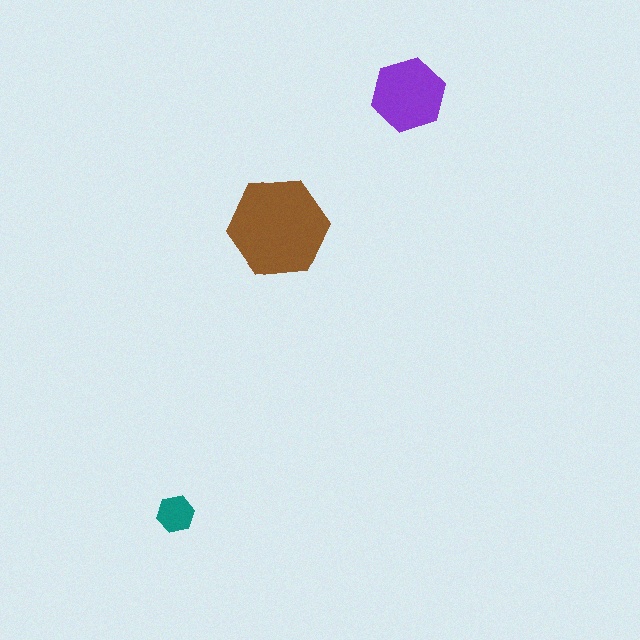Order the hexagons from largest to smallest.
the brown one, the purple one, the teal one.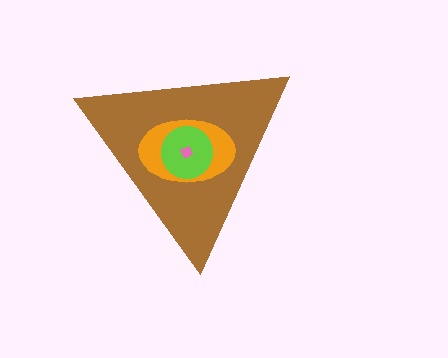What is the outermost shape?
The brown triangle.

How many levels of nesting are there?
4.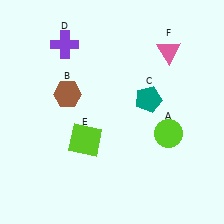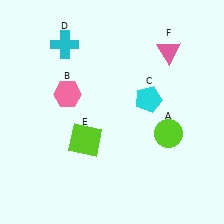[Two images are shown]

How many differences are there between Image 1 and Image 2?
There are 3 differences between the two images.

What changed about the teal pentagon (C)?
In Image 1, C is teal. In Image 2, it changed to cyan.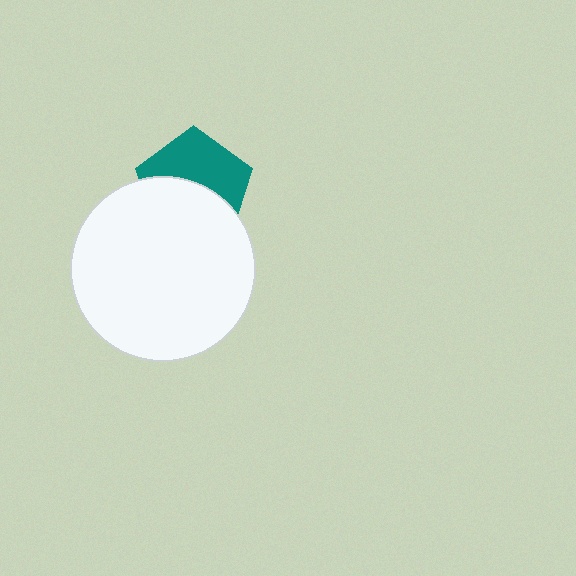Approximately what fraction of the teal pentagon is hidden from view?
Roughly 50% of the teal pentagon is hidden behind the white circle.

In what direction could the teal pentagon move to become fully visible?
The teal pentagon could move up. That would shift it out from behind the white circle entirely.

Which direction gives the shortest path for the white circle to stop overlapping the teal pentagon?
Moving down gives the shortest separation.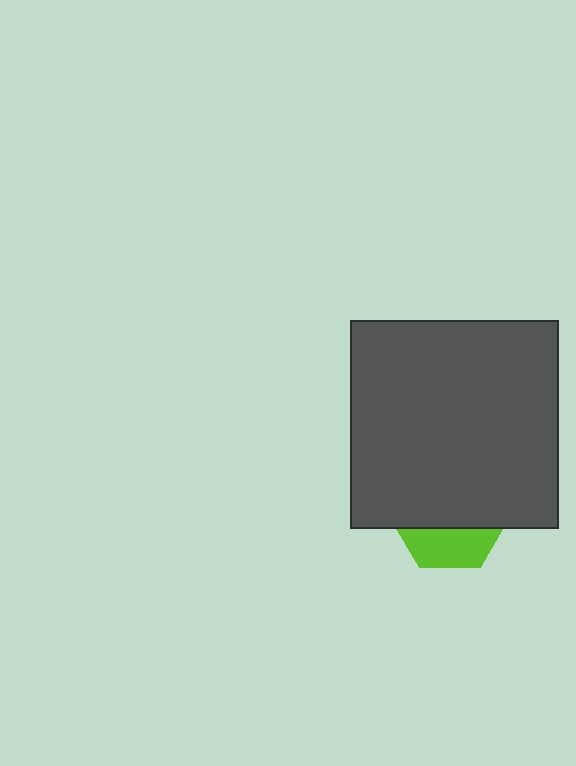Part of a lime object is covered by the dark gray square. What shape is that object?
It is a hexagon.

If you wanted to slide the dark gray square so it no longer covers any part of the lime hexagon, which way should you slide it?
Slide it up — that is the most direct way to separate the two shapes.